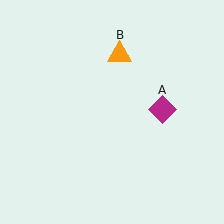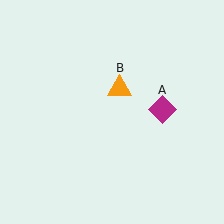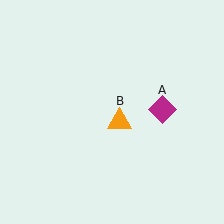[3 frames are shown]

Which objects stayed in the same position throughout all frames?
Magenta diamond (object A) remained stationary.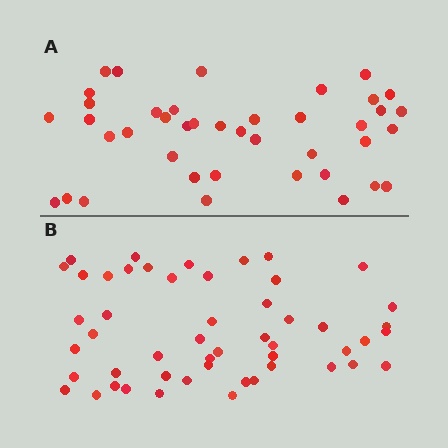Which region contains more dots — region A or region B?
Region B (the bottom region) has more dots.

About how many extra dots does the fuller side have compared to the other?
Region B has roughly 10 or so more dots than region A.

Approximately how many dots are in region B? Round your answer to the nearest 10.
About 50 dots. (The exact count is 51, which rounds to 50.)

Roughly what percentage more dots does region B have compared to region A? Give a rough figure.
About 25% more.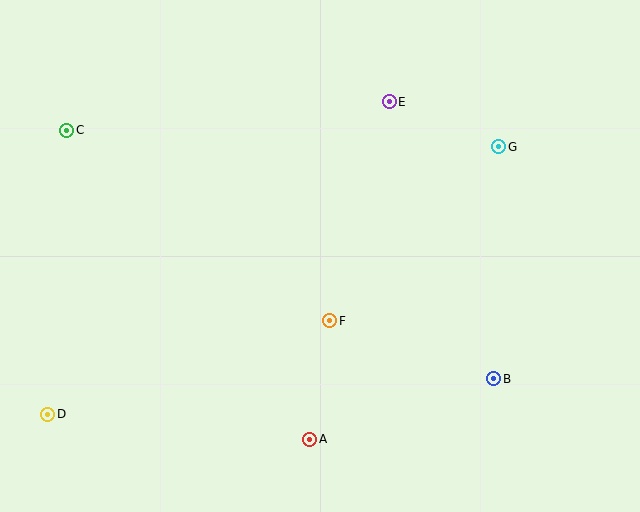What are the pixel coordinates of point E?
Point E is at (389, 102).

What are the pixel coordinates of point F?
Point F is at (329, 321).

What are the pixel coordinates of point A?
Point A is at (310, 439).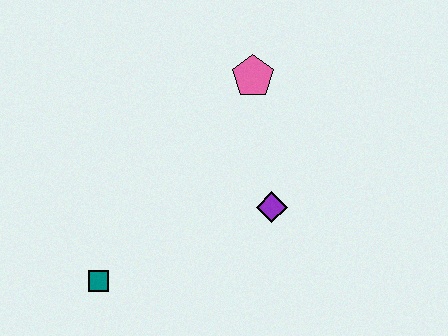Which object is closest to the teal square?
The purple diamond is closest to the teal square.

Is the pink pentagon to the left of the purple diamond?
Yes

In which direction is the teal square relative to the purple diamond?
The teal square is to the left of the purple diamond.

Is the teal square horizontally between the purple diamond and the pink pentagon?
No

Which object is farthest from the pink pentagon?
The teal square is farthest from the pink pentagon.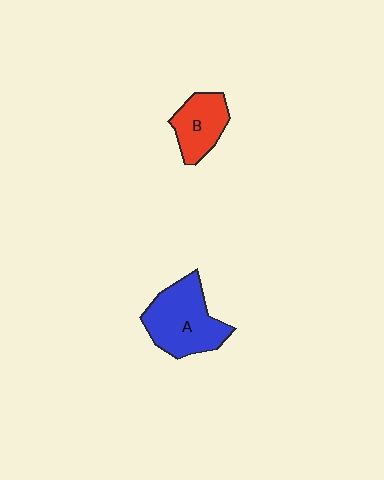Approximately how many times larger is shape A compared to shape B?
Approximately 1.6 times.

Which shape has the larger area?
Shape A (blue).